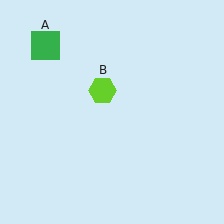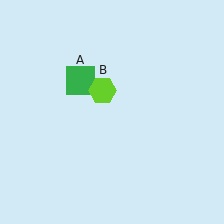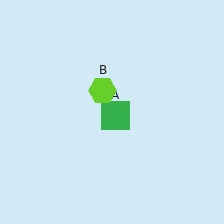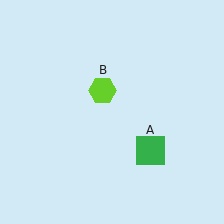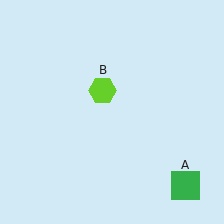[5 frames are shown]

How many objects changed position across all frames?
1 object changed position: green square (object A).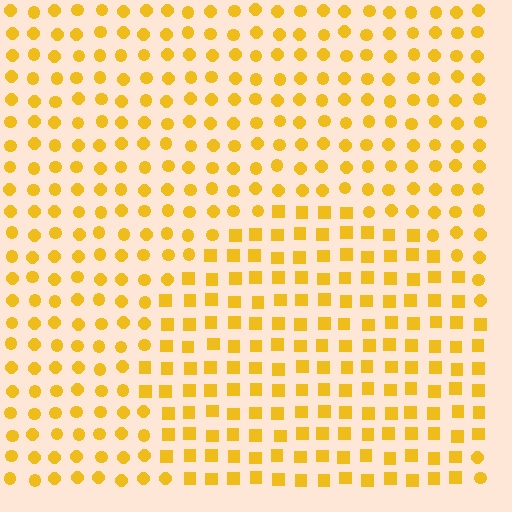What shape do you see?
I see a circle.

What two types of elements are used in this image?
The image uses squares inside the circle region and circles outside it.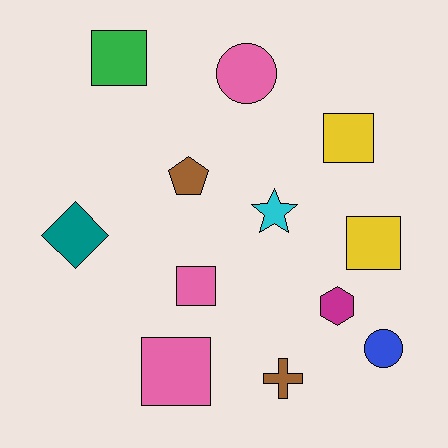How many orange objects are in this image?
There are no orange objects.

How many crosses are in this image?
There is 1 cross.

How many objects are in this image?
There are 12 objects.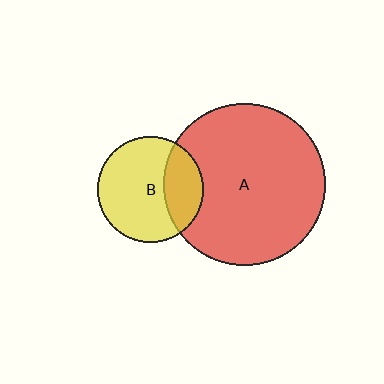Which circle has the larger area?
Circle A (red).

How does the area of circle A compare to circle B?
Approximately 2.3 times.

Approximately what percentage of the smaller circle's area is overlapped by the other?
Approximately 30%.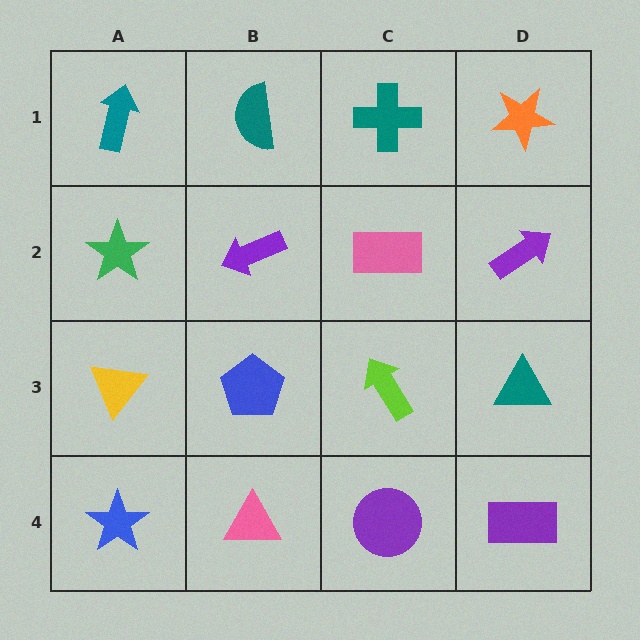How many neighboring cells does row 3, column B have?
4.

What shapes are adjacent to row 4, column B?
A blue pentagon (row 3, column B), a blue star (row 4, column A), a purple circle (row 4, column C).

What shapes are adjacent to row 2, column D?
An orange star (row 1, column D), a teal triangle (row 3, column D), a pink rectangle (row 2, column C).